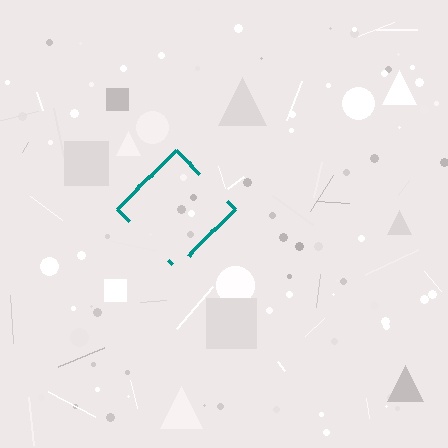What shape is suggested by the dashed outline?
The dashed outline suggests a diamond.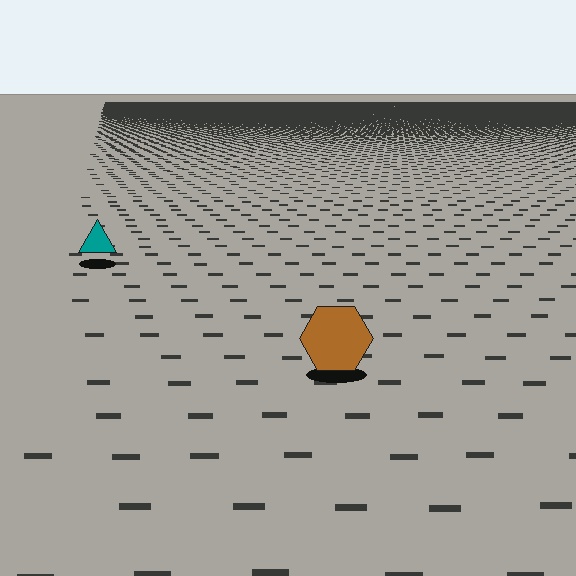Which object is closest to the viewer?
The brown hexagon is closest. The texture marks near it are larger and more spread out.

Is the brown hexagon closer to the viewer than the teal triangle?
Yes. The brown hexagon is closer — you can tell from the texture gradient: the ground texture is coarser near it.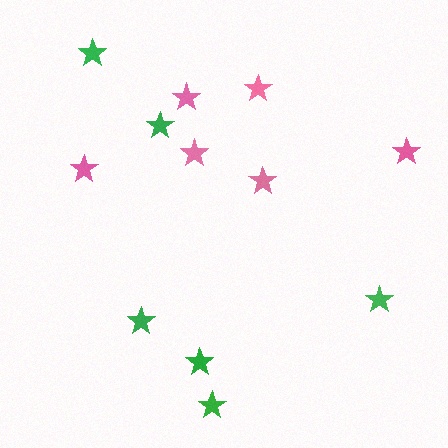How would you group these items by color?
There are 2 groups: one group of pink stars (6) and one group of green stars (6).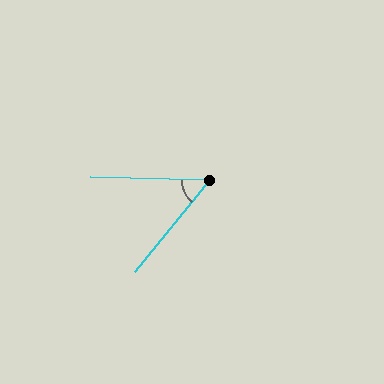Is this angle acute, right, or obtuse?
It is acute.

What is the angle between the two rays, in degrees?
Approximately 52 degrees.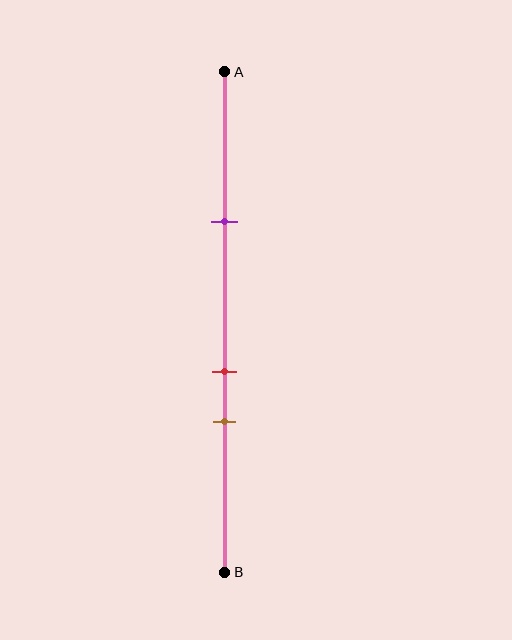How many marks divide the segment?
There are 3 marks dividing the segment.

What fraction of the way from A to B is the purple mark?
The purple mark is approximately 30% (0.3) of the way from A to B.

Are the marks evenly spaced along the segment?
No, the marks are not evenly spaced.